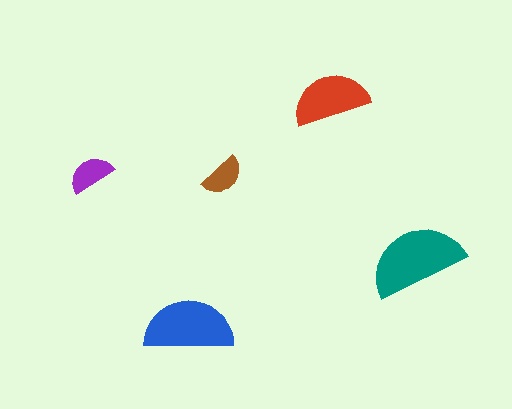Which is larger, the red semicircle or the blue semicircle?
The blue one.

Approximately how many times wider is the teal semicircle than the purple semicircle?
About 2 times wider.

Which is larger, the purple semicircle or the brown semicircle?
The purple one.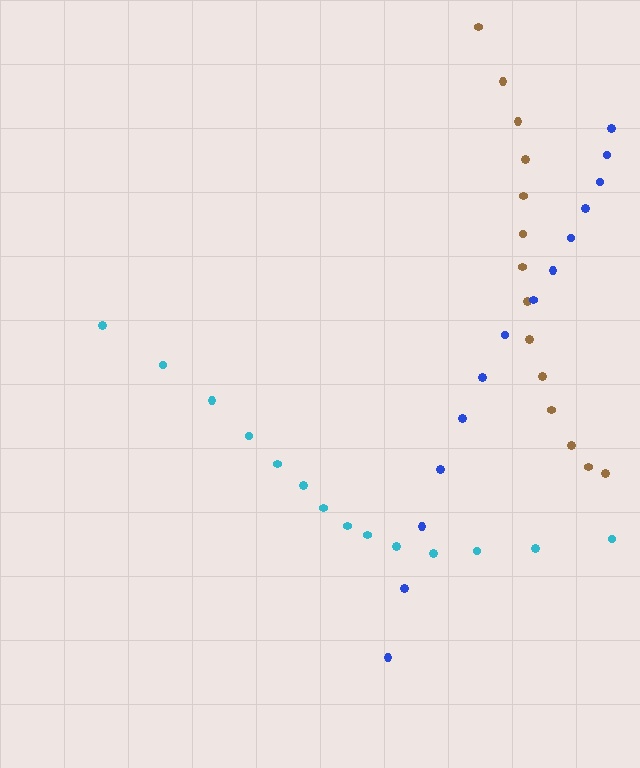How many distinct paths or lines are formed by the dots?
There are 3 distinct paths.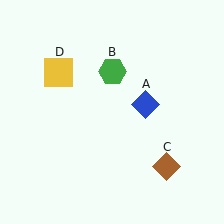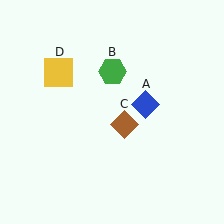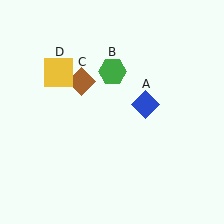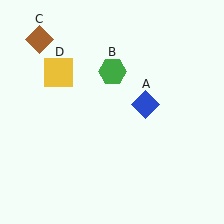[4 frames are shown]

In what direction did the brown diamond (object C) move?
The brown diamond (object C) moved up and to the left.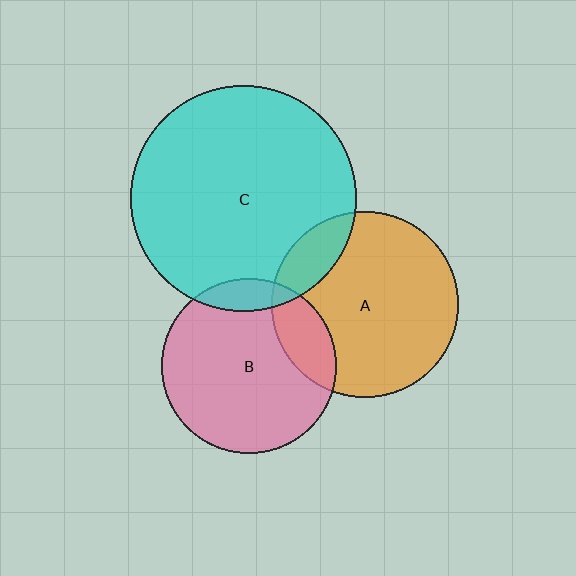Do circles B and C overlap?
Yes.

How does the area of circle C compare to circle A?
Approximately 1.5 times.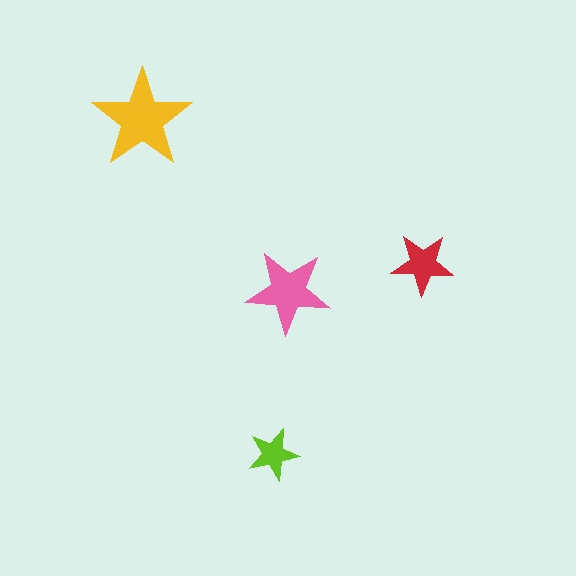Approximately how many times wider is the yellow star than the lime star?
About 2 times wider.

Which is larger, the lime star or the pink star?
The pink one.